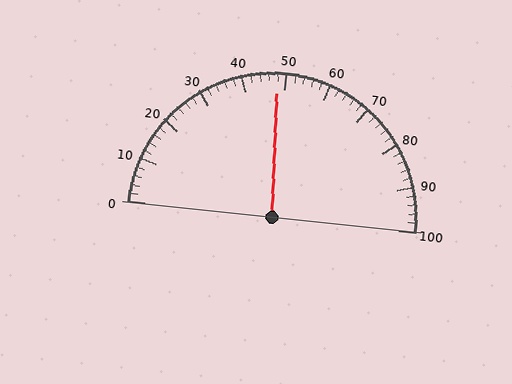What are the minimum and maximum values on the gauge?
The gauge ranges from 0 to 100.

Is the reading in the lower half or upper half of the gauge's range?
The reading is in the lower half of the range (0 to 100).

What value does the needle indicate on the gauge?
The needle indicates approximately 48.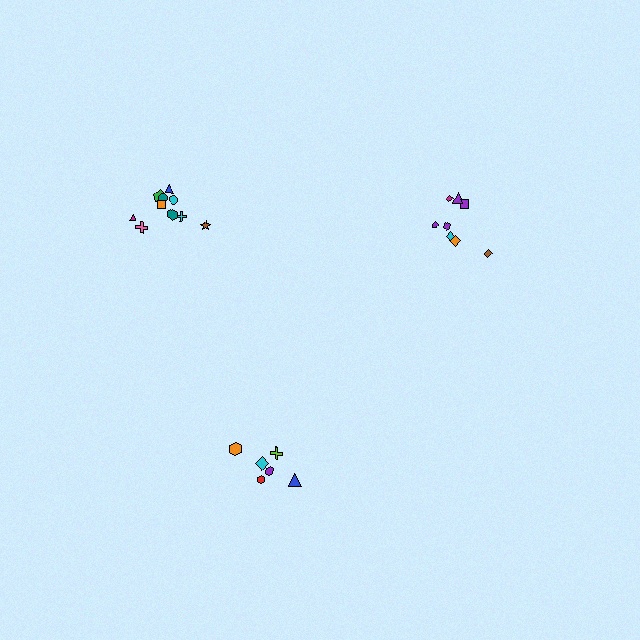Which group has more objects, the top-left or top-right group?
The top-left group.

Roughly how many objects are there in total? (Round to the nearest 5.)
Roughly 25 objects in total.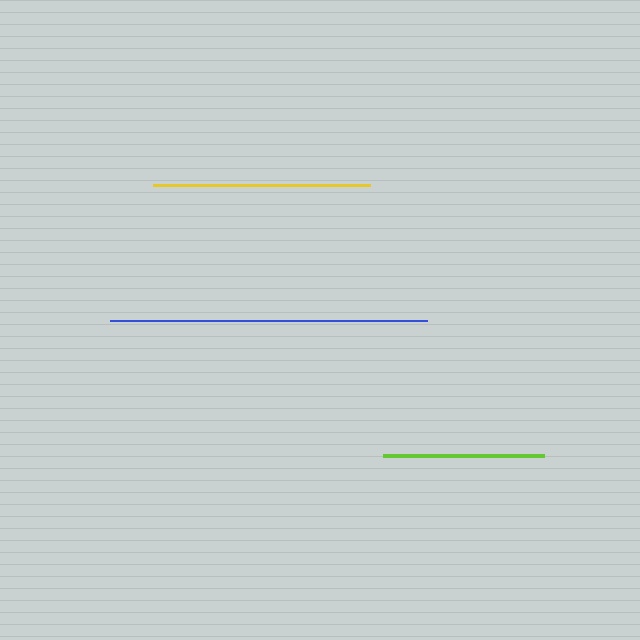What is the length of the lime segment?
The lime segment is approximately 161 pixels long.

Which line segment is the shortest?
The lime line is the shortest at approximately 161 pixels.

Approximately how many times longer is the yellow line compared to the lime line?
The yellow line is approximately 1.3 times the length of the lime line.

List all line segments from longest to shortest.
From longest to shortest: blue, yellow, lime.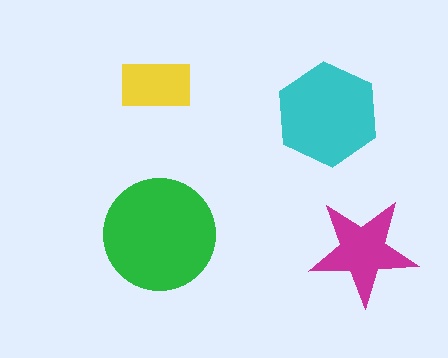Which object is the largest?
The green circle.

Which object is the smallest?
The yellow rectangle.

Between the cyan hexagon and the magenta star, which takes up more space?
The cyan hexagon.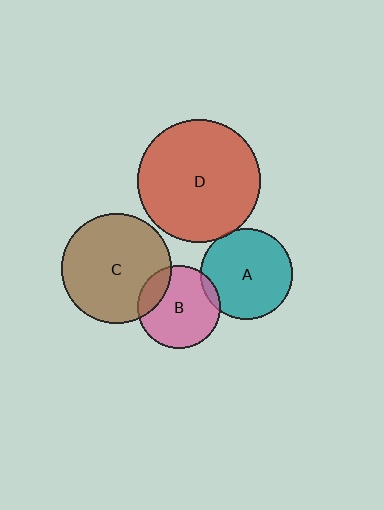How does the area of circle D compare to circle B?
Approximately 2.2 times.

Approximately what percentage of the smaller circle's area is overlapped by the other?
Approximately 5%.